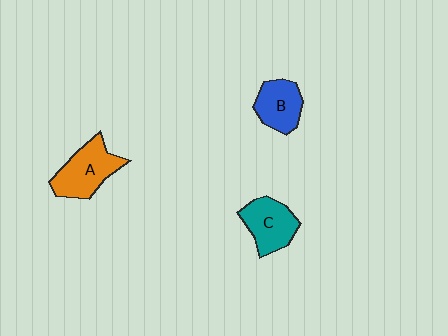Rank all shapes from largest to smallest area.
From largest to smallest: A (orange), C (teal), B (blue).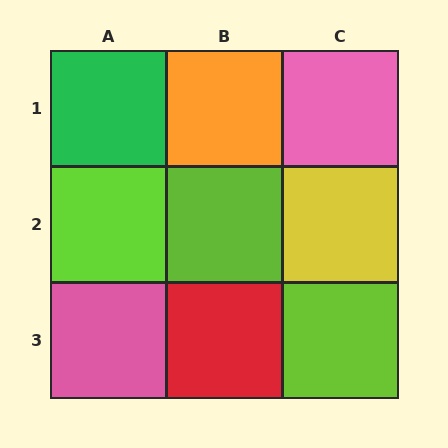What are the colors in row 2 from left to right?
Lime, lime, yellow.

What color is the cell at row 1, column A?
Green.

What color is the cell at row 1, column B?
Orange.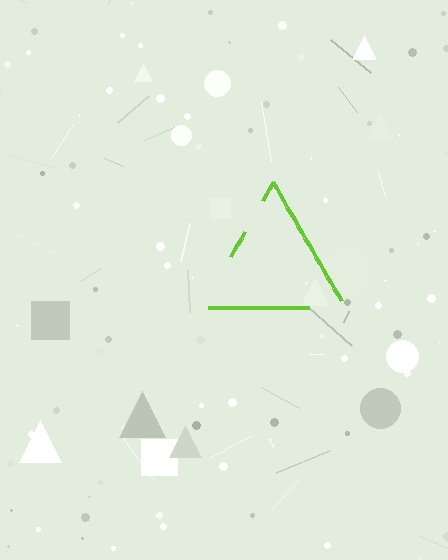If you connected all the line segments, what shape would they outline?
They would outline a triangle.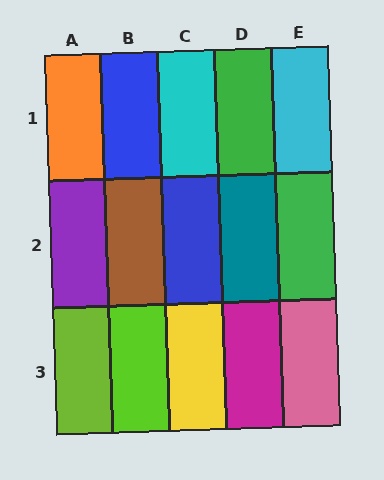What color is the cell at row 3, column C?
Yellow.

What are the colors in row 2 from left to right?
Purple, brown, blue, teal, green.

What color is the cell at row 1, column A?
Orange.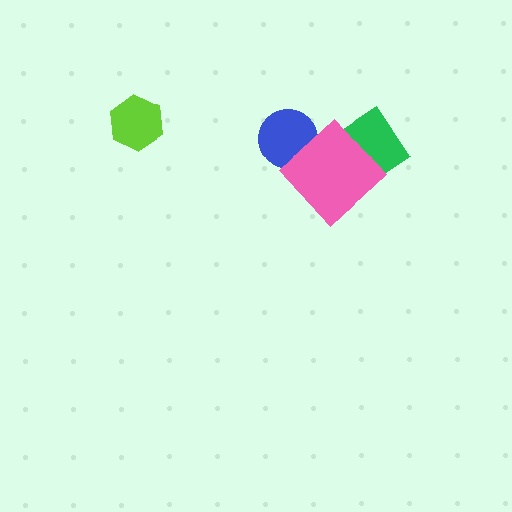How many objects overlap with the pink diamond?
2 objects overlap with the pink diamond.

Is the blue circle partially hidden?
Yes, it is partially covered by another shape.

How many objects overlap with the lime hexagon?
0 objects overlap with the lime hexagon.